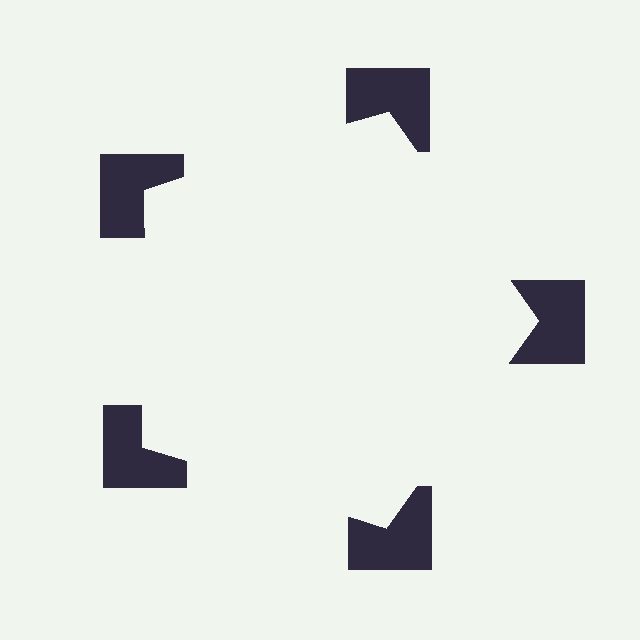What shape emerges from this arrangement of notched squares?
An illusory pentagon — its edges are inferred from the aligned wedge cuts in the notched squares, not physically drawn.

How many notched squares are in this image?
There are 5 — one at each vertex of the illusory pentagon.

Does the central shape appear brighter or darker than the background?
It typically appears slightly brighter than the background, even though no actual brightness change is drawn.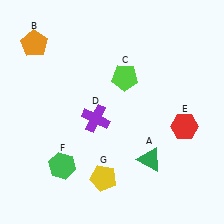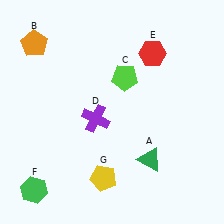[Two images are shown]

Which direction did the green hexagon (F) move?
The green hexagon (F) moved left.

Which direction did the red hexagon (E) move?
The red hexagon (E) moved up.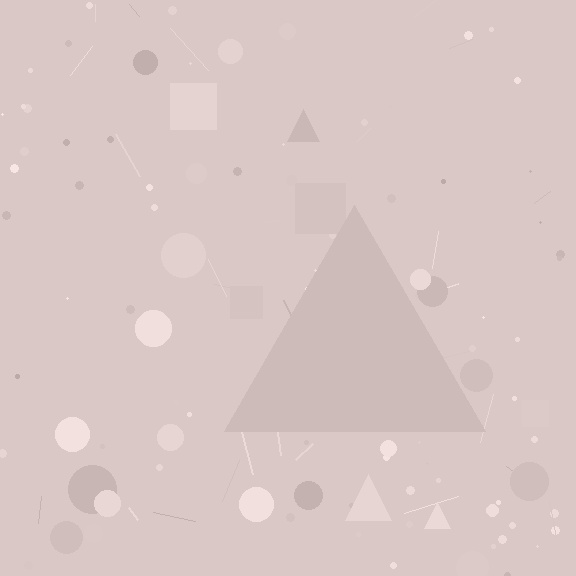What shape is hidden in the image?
A triangle is hidden in the image.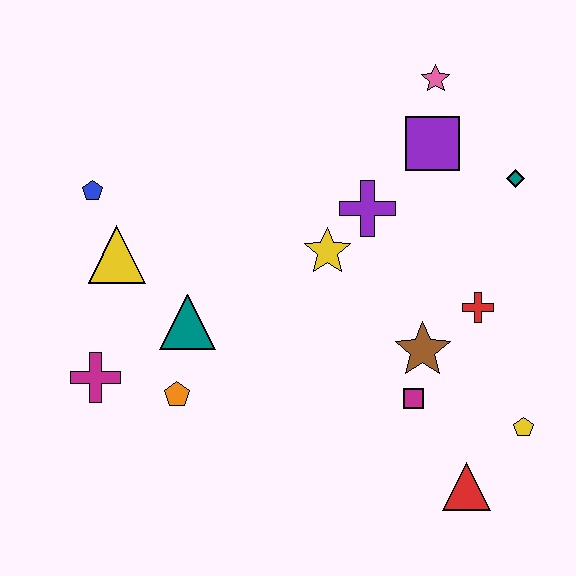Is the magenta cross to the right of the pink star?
No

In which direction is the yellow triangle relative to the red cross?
The yellow triangle is to the left of the red cross.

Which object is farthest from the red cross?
The blue pentagon is farthest from the red cross.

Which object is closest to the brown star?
The magenta square is closest to the brown star.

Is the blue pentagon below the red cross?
No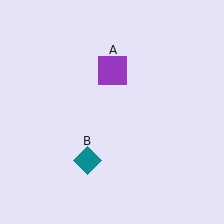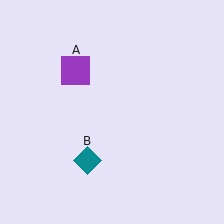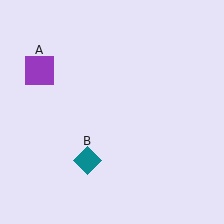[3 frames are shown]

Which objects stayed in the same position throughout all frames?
Teal diamond (object B) remained stationary.